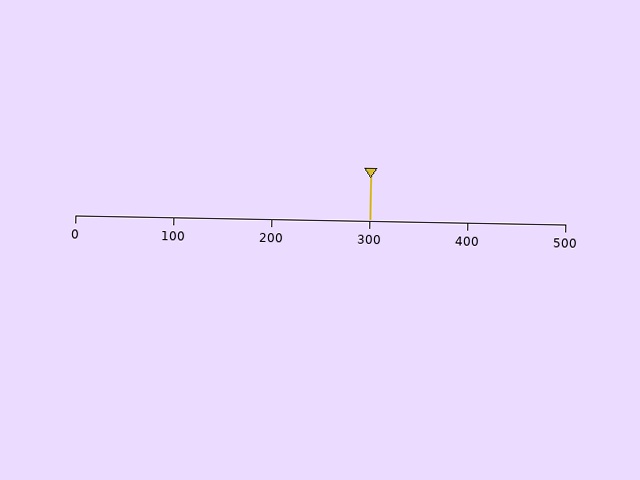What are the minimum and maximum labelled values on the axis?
The axis runs from 0 to 500.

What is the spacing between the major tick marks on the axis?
The major ticks are spaced 100 apart.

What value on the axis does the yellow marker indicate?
The marker indicates approximately 300.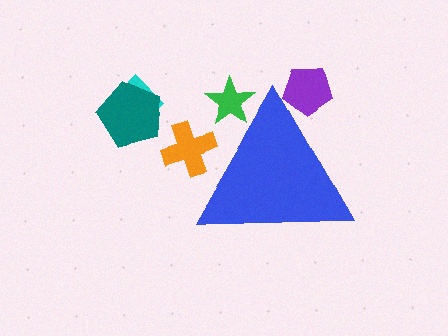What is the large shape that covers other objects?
A blue triangle.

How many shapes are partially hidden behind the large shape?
3 shapes are partially hidden.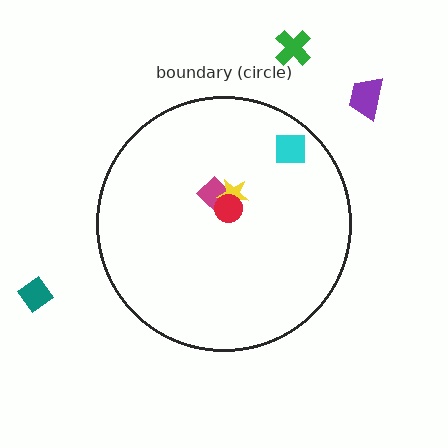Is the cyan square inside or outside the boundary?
Inside.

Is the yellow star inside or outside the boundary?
Inside.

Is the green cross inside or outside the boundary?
Outside.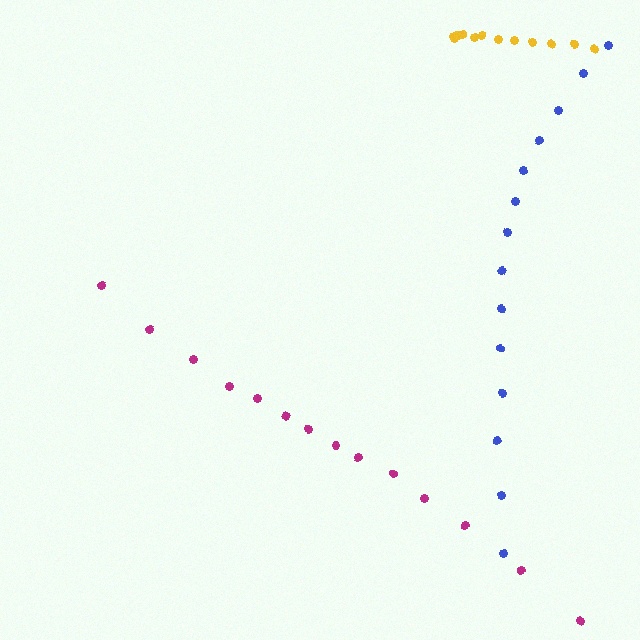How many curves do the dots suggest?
There are 3 distinct paths.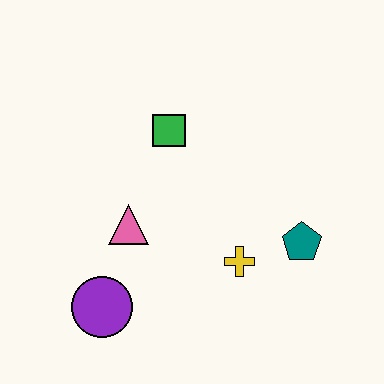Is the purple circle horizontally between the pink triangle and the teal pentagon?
No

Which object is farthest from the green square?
The purple circle is farthest from the green square.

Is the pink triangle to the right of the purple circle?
Yes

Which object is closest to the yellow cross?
The teal pentagon is closest to the yellow cross.